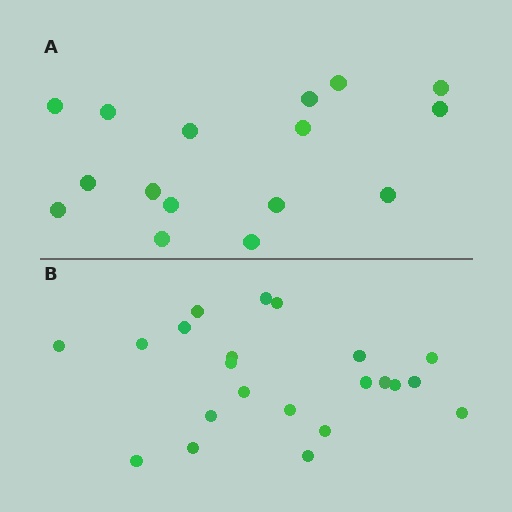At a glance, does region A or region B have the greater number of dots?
Region B (the bottom region) has more dots.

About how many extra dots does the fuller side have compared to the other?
Region B has about 6 more dots than region A.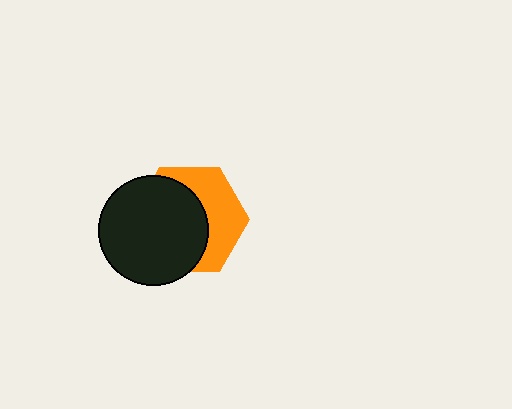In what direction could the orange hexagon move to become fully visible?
The orange hexagon could move right. That would shift it out from behind the black circle entirely.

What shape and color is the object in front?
The object in front is a black circle.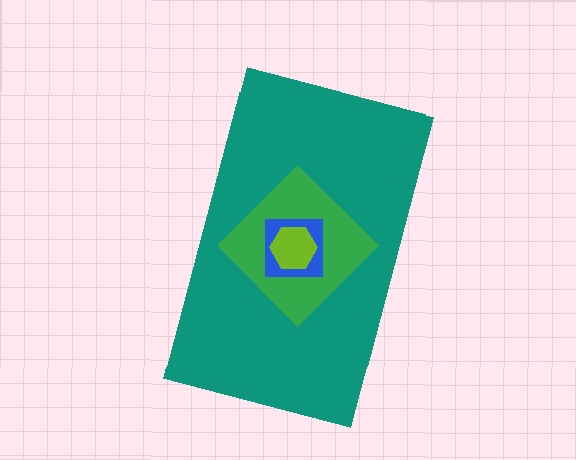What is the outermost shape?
The teal rectangle.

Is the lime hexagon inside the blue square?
Yes.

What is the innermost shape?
The lime hexagon.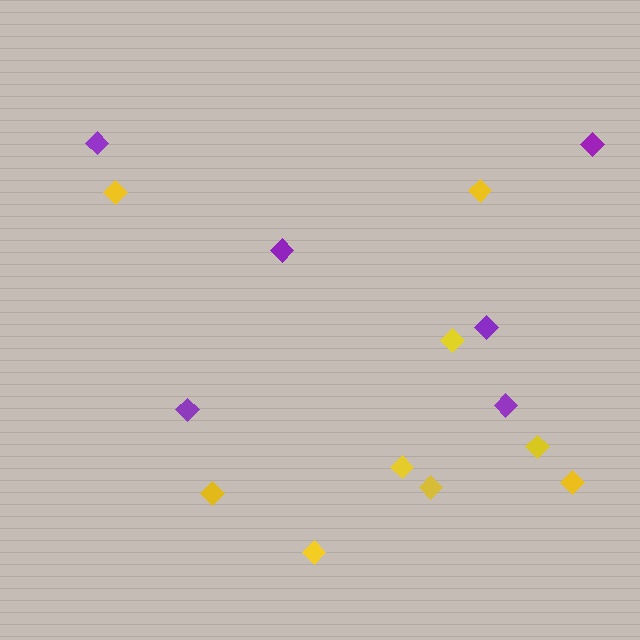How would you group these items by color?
There are 2 groups: one group of purple diamonds (6) and one group of yellow diamonds (9).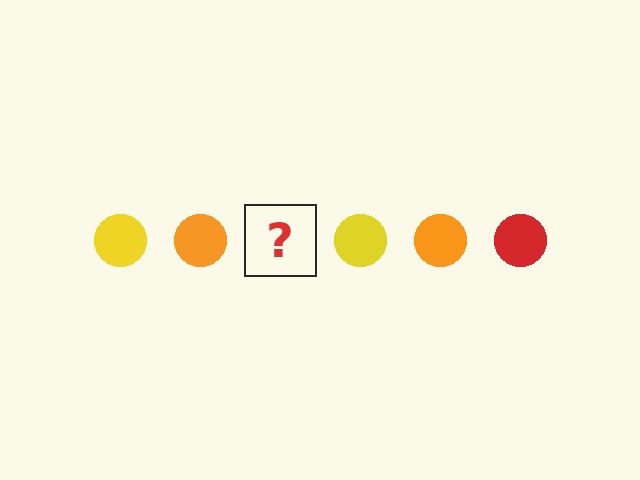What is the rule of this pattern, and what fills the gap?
The rule is that the pattern cycles through yellow, orange, red circles. The gap should be filled with a red circle.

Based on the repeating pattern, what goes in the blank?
The blank should be a red circle.